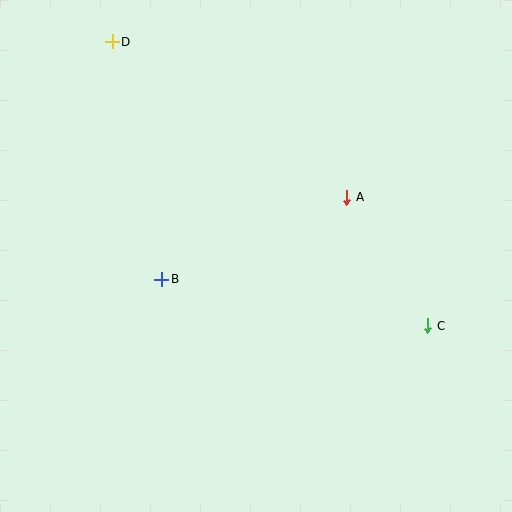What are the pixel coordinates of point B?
Point B is at (162, 279).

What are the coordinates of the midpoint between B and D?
The midpoint between B and D is at (137, 161).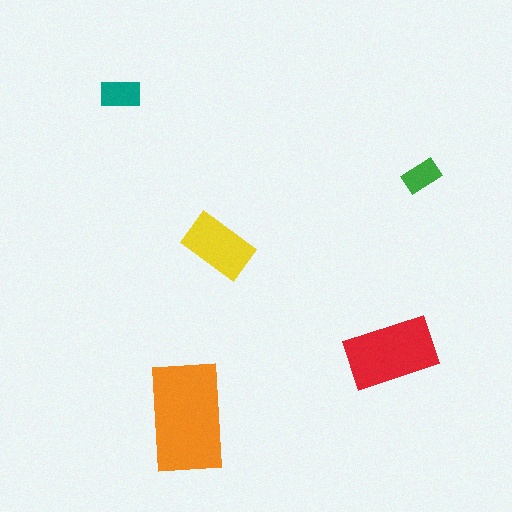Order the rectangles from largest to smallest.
the orange one, the red one, the yellow one, the teal one, the green one.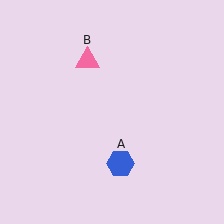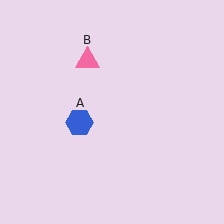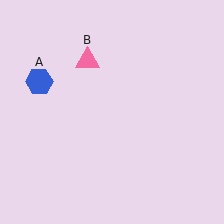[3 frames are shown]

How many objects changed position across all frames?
1 object changed position: blue hexagon (object A).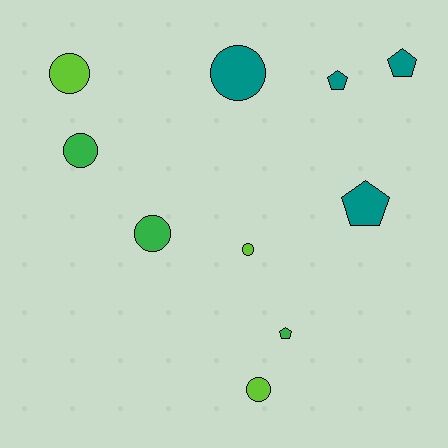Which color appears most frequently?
Teal, with 4 objects.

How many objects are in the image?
There are 10 objects.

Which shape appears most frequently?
Circle, with 6 objects.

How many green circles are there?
There are 2 green circles.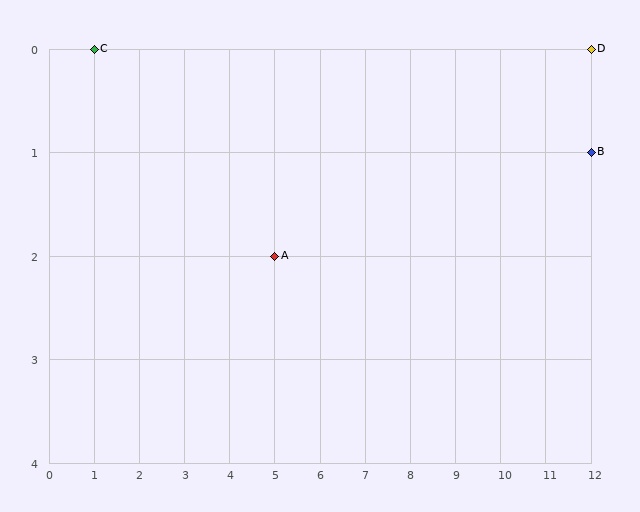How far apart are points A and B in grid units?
Points A and B are 7 columns and 1 row apart (about 7.1 grid units diagonally).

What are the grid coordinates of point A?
Point A is at grid coordinates (5, 2).